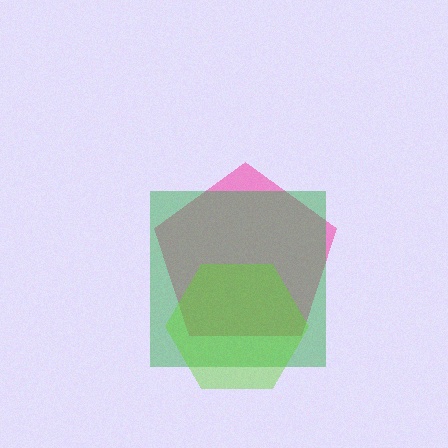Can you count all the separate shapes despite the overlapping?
Yes, there are 3 separate shapes.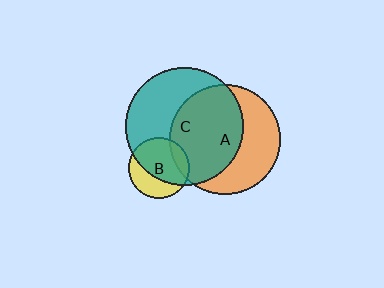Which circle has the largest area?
Circle C (teal).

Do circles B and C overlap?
Yes.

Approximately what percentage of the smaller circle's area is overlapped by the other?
Approximately 65%.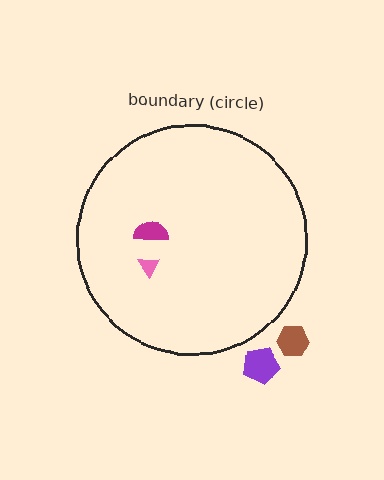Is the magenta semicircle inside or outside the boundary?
Inside.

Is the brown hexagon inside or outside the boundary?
Outside.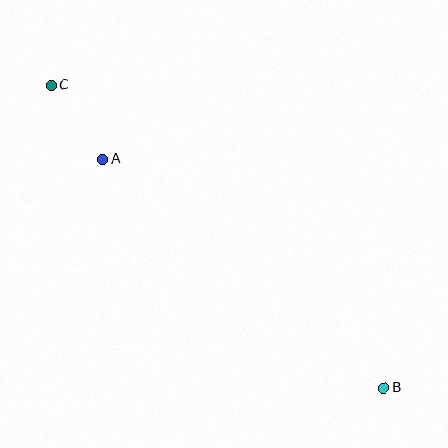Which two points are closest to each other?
Points A and C are closest to each other.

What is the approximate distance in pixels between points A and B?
The distance between A and B is approximately 362 pixels.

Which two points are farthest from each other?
Points B and C are farthest from each other.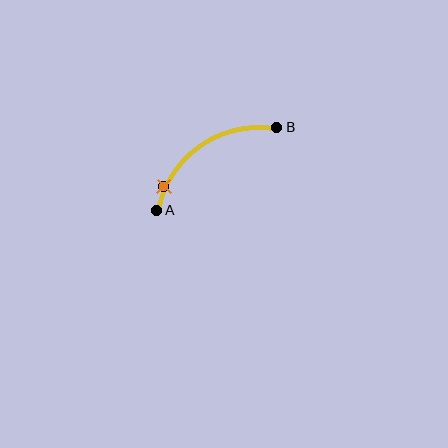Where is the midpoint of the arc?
The arc midpoint is the point on the curve farthest from the straight line joining A and B. It sits above and to the left of that line.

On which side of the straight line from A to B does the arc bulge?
The arc bulges above and to the left of the straight line connecting A and B.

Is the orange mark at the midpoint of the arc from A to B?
No. The orange mark lies on the arc but is closer to endpoint A. The arc midpoint would be at the point on the curve equidistant along the arc from both A and B.